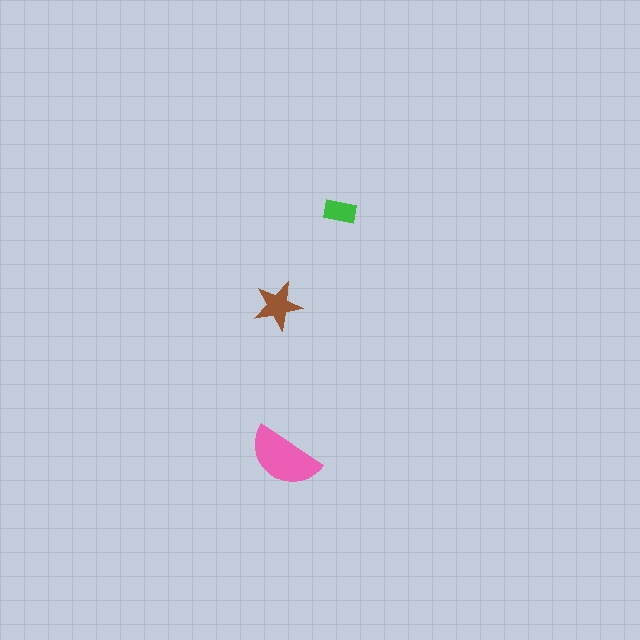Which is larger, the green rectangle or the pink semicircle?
The pink semicircle.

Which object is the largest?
The pink semicircle.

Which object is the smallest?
The green rectangle.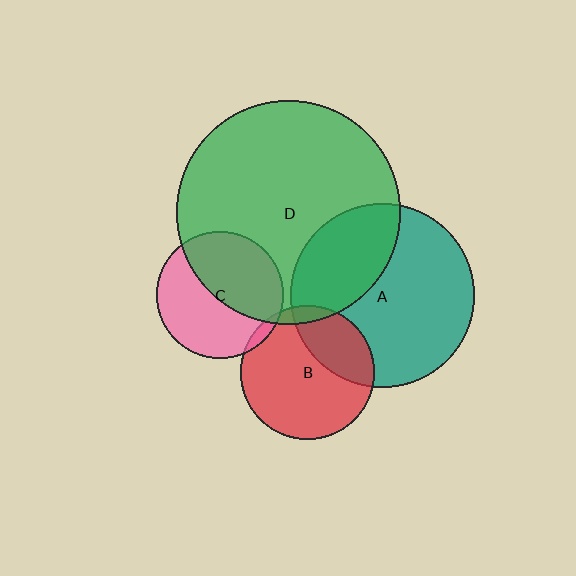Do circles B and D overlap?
Yes.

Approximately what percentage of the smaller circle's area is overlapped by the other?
Approximately 5%.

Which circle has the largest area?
Circle D (green).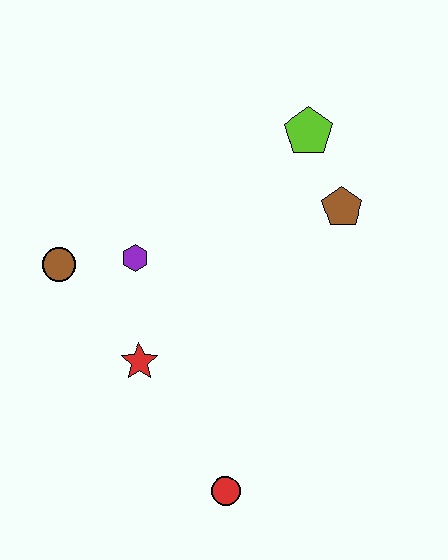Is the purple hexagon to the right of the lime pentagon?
No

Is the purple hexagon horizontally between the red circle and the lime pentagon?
No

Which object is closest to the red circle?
The red star is closest to the red circle.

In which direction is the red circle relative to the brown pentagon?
The red circle is below the brown pentagon.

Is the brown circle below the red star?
No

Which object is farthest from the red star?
The lime pentagon is farthest from the red star.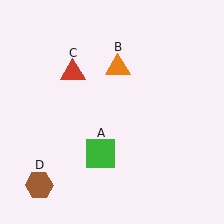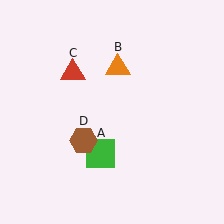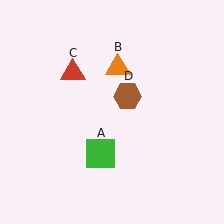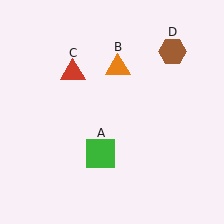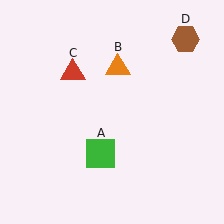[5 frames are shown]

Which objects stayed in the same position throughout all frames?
Green square (object A) and orange triangle (object B) and red triangle (object C) remained stationary.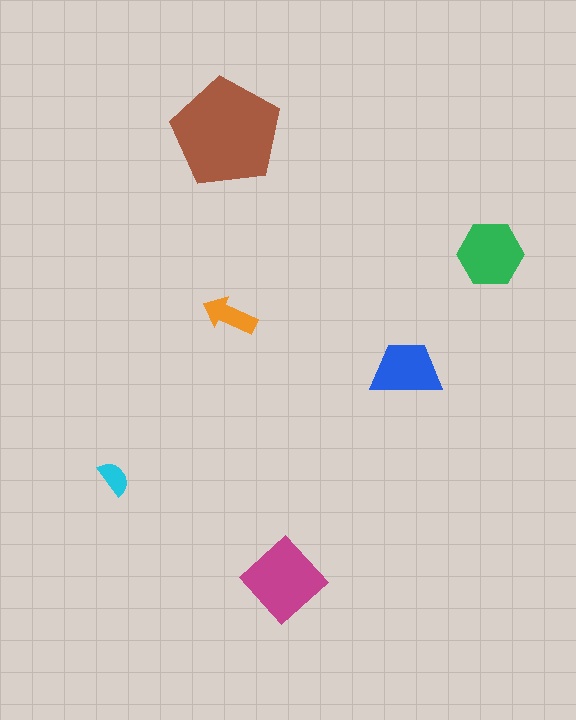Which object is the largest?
The brown pentagon.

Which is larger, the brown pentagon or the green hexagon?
The brown pentagon.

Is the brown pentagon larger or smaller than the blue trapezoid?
Larger.